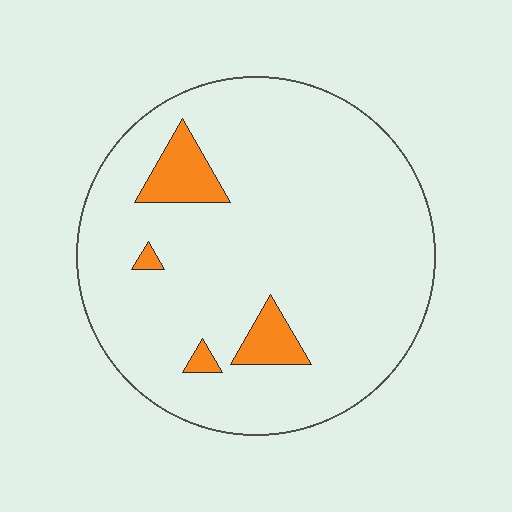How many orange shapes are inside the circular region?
4.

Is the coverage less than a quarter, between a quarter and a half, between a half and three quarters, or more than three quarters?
Less than a quarter.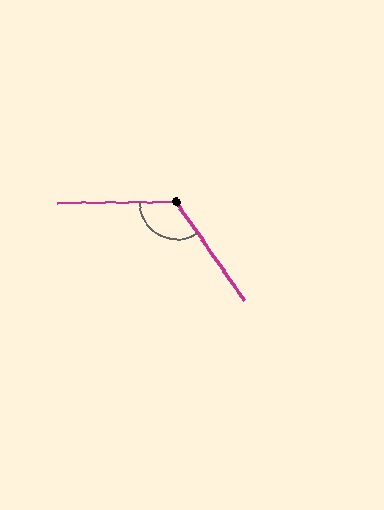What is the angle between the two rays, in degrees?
Approximately 124 degrees.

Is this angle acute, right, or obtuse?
It is obtuse.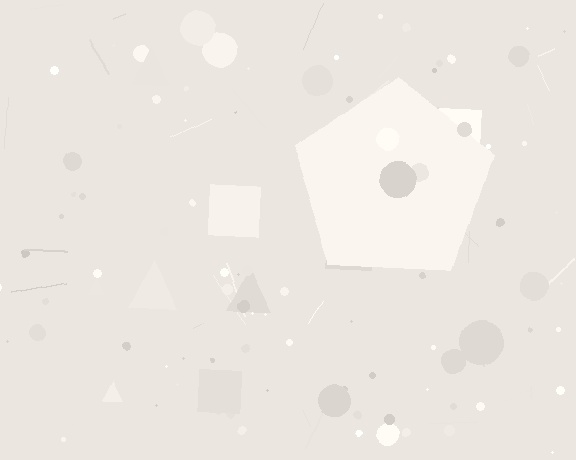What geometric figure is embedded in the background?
A pentagon is embedded in the background.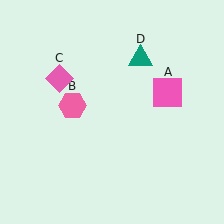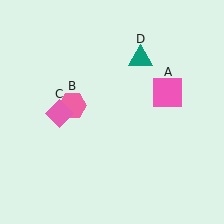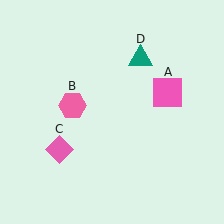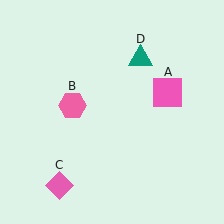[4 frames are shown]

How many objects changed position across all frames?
1 object changed position: pink diamond (object C).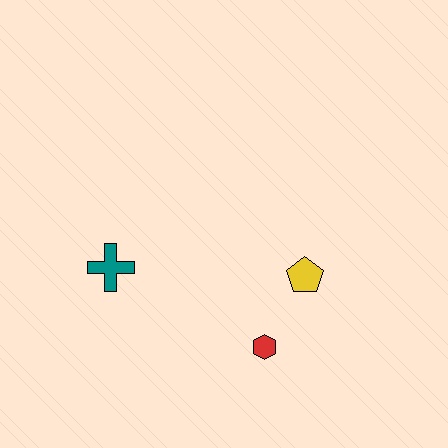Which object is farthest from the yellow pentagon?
The teal cross is farthest from the yellow pentagon.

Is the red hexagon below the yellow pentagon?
Yes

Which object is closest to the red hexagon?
The yellow pentagon is closest to the red hexagon.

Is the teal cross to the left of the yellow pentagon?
Yes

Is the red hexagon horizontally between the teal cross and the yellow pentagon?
Yes